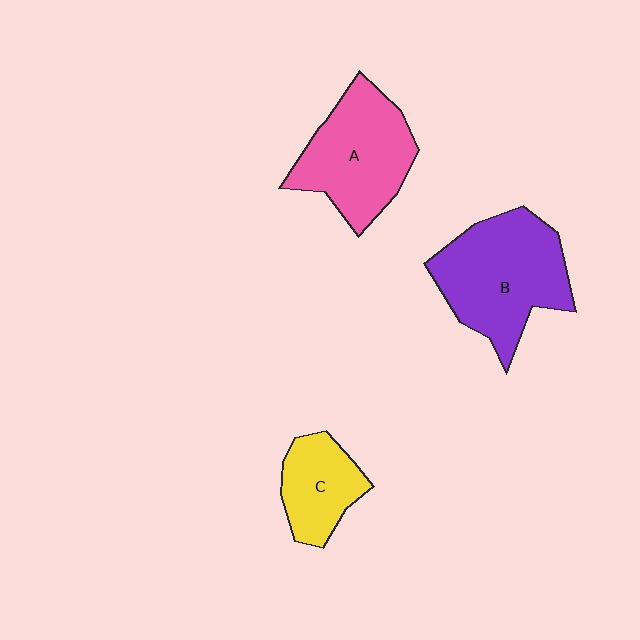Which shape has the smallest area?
Shape C (yellow).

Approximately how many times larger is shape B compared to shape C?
Approximately 2.0 times.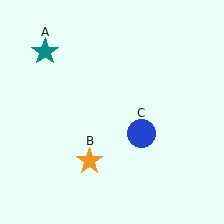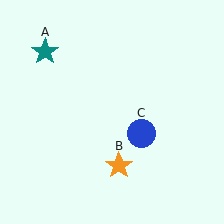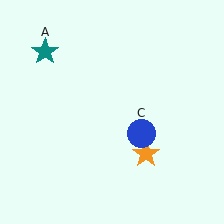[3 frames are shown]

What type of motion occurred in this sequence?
The orange star (object B) rotated counterclockwise around the center of the scene.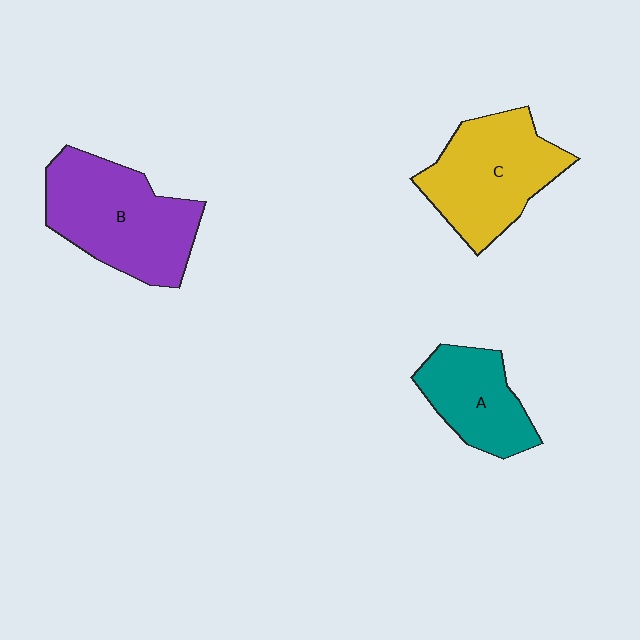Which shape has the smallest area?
Shape A (teal).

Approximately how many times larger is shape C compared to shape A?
Approximately 1.4 times.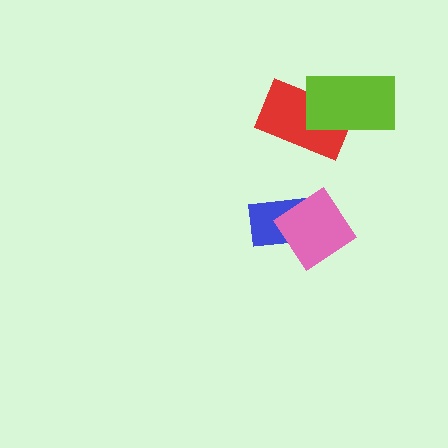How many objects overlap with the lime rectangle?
1 object overlaps with the lime rectangle.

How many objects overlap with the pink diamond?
1 object overlaps with the pink diamond.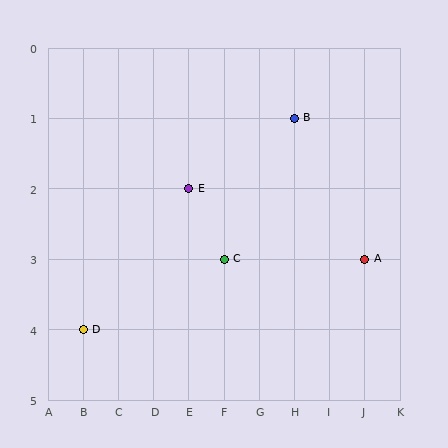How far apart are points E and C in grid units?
Points E and C are 1 column and 1 row apart (about 1.4 grid units diagonally).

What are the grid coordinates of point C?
Point C is at grid coordinates (F, 3).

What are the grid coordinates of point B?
Point B is at grid coordinates (H, 1).